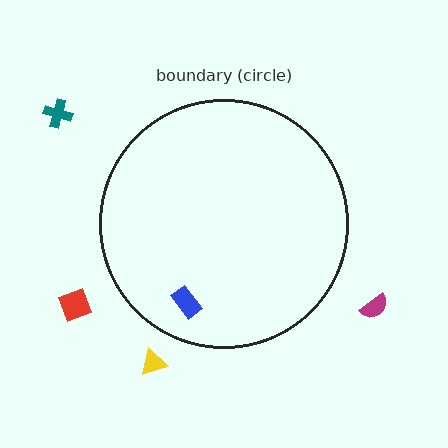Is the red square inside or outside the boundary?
Outside.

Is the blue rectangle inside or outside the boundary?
Inside.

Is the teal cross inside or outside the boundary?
Outside.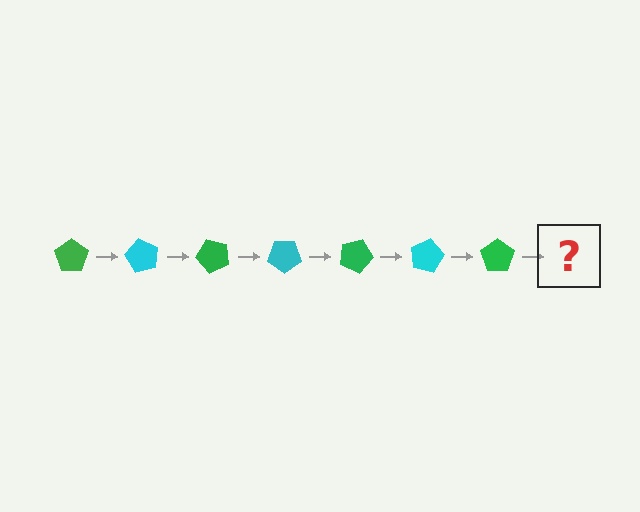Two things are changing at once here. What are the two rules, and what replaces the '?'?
The two rules are that it rotates 60 degrees each step and the color cycles through green and cyan. The '?' should be a cyan pentagon, rotated 420 degrees from the start.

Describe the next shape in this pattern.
It should be a cyan pentagon, rotated 420 degrees from the start.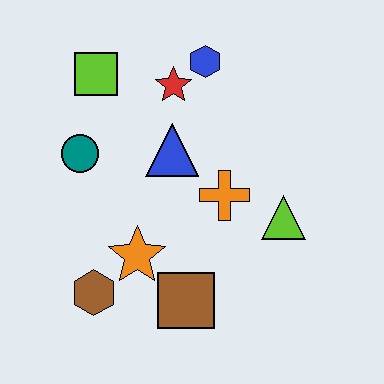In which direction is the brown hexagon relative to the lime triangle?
The brown hexagon is to the left of the lime triangle.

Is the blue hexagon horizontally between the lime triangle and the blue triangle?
Yes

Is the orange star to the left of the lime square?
No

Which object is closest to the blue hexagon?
The red star is closest to the blue hexagon.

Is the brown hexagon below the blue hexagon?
Yes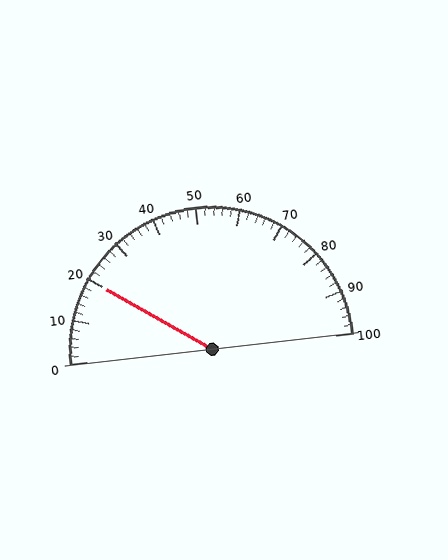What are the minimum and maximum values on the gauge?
The gauge ranges from 0 to 100.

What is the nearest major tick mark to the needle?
The nearest major tick mark is 20.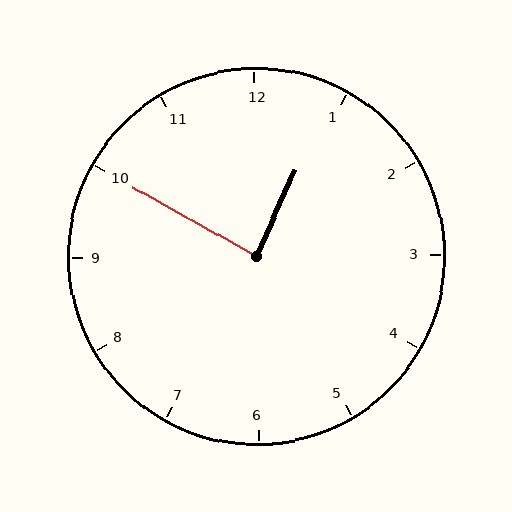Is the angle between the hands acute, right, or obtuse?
It is right.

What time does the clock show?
12:50.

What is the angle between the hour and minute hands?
Approximately 85 degrees.